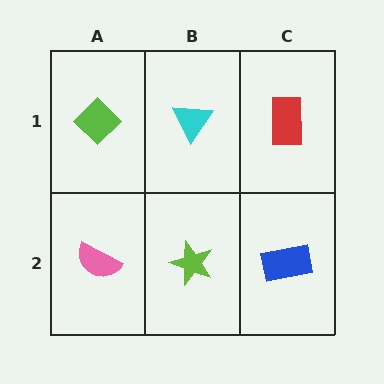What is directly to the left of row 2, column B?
A pink semicircle.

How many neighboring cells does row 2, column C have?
2.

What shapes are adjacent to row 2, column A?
A lime diamond (row 1, column A), a lime star (row 2, column B).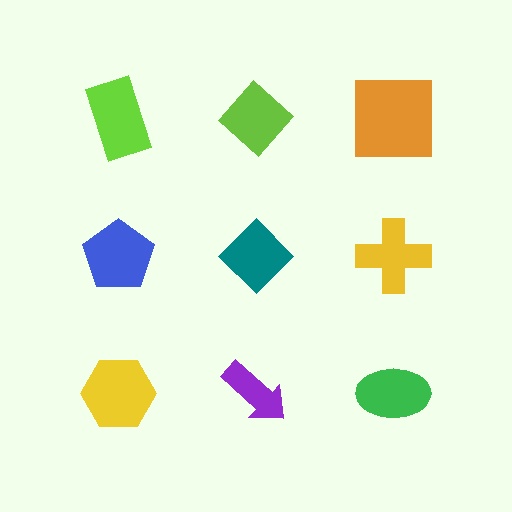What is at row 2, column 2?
A teal diamond.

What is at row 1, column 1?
A lime rectangle.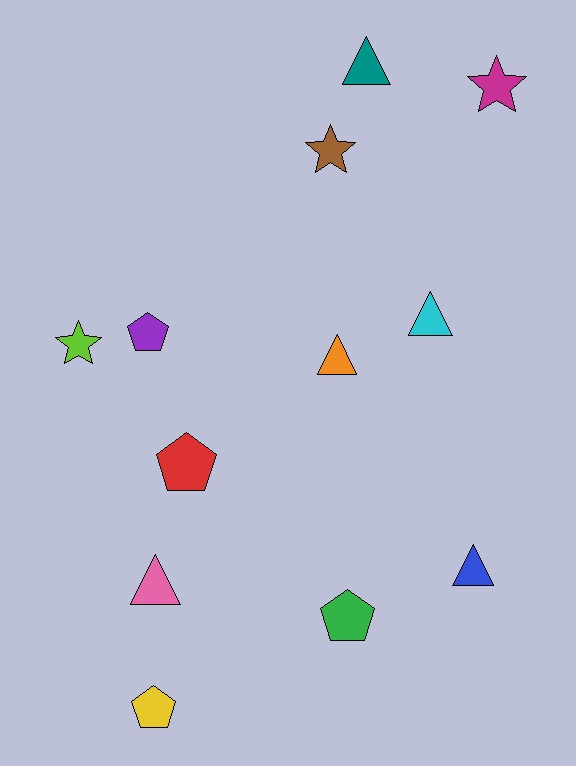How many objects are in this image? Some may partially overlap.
There are 12 objects.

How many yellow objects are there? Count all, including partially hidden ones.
There is 1 yellow object.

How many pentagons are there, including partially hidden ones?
There are 4 pentagons.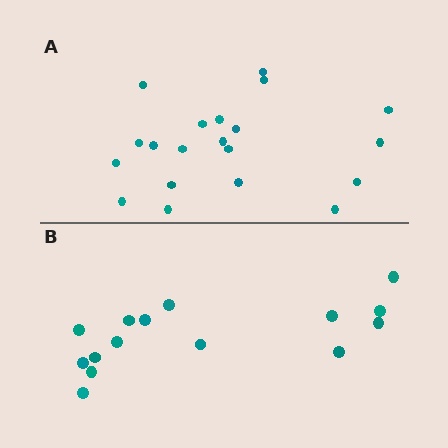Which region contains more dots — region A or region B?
Region A (the top region) has more dots.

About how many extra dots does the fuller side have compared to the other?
Region A has about 5 more dots than region B.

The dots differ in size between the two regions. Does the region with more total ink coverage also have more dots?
No. Region B has more total ink coverage because its dots are larger, but region A actually contains more individual dots. Total area can be misleading — the number of items is what matters here.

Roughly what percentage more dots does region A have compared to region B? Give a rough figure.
About 35% more.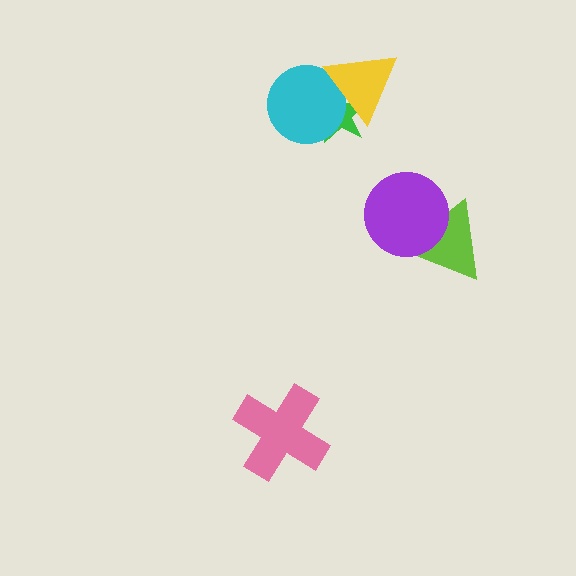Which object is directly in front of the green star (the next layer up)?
The cyan circle is directly in front of the green star.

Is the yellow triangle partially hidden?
No, no other shape covers it.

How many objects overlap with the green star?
2 objects overlap with the green star.